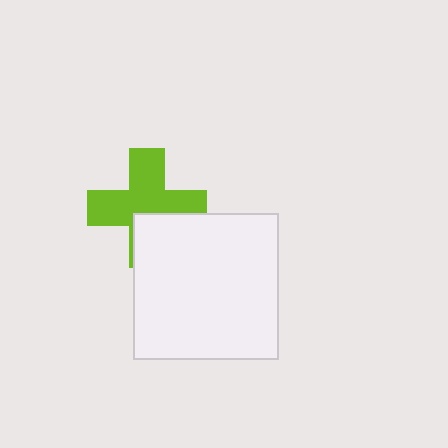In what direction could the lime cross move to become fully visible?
The lime cross could move up. That would shift it out from behind the white square entirely.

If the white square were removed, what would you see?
You would see the complete lime cross.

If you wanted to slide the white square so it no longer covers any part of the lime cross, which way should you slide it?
Slide it down — that is the most direct way to separate the two shapes.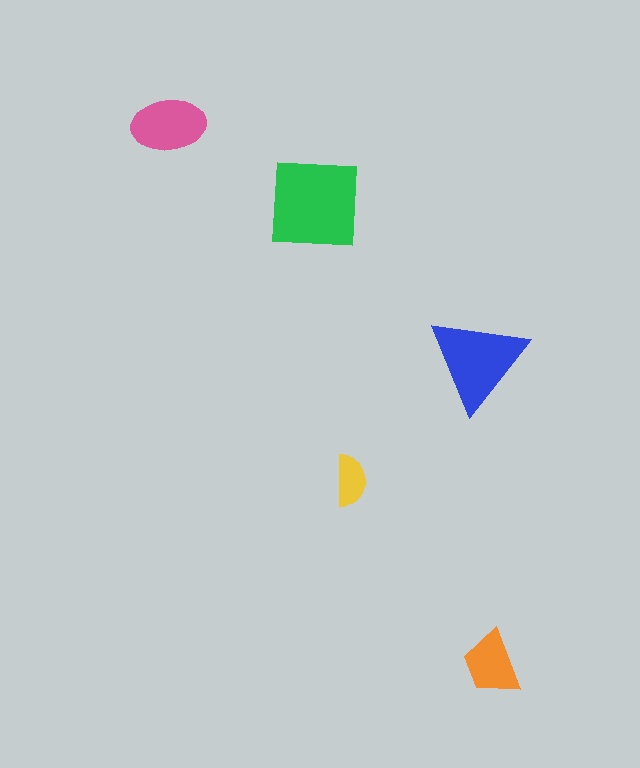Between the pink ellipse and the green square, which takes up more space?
The green square.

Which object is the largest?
The green square.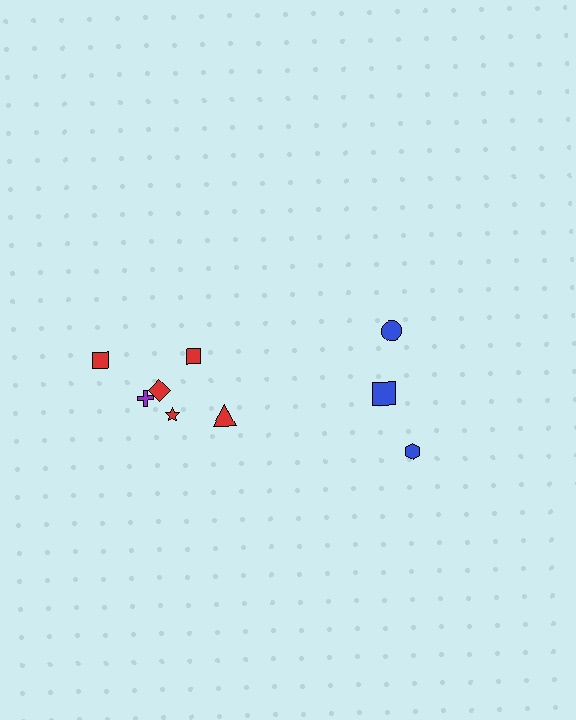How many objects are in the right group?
There are 3 objects.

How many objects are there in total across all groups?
There are 9 objects.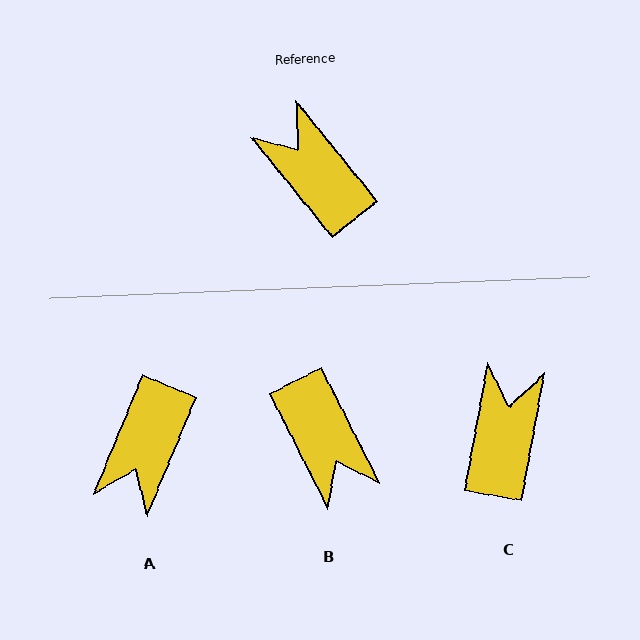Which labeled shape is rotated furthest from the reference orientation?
B, about 168 degrees away.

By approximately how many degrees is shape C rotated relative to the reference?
Approximately 49 degrees clockwise.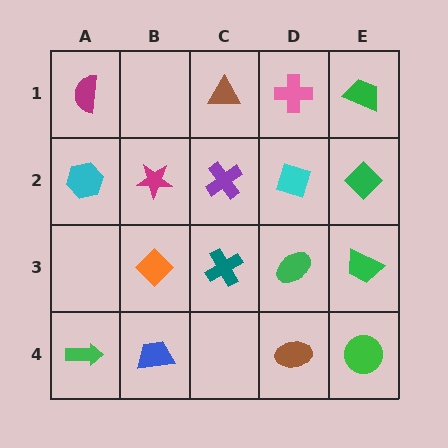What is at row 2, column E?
A green diamond.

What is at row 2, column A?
A cyan hexagon.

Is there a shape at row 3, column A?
No, that cell is empty.